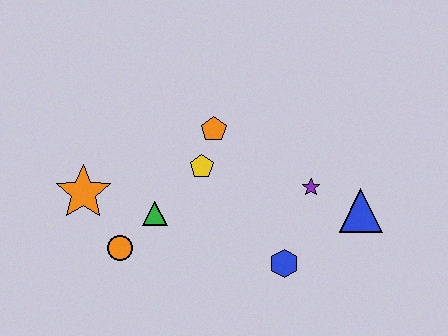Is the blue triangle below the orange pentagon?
Yes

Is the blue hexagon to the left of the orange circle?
No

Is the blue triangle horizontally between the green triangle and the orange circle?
No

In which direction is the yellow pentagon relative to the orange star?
The yellow pentagon is to the right of the orange star.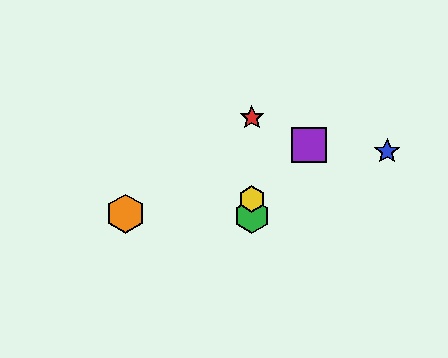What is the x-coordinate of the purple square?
The purple square is at x≈309.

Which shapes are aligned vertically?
The red star, the green hexagon, the yellow hexagon are aligned vertically.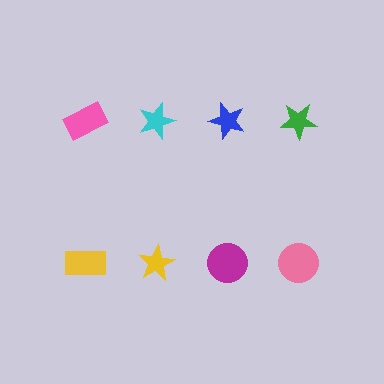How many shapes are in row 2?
4 shapes.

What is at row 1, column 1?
A pink rectangle.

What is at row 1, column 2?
A cyan star.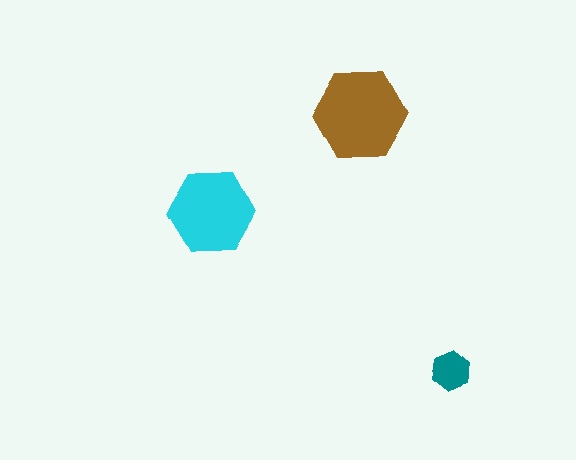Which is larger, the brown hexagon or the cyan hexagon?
The brown one.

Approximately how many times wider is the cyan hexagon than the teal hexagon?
About 2 times wider.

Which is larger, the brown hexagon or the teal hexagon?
The brown one.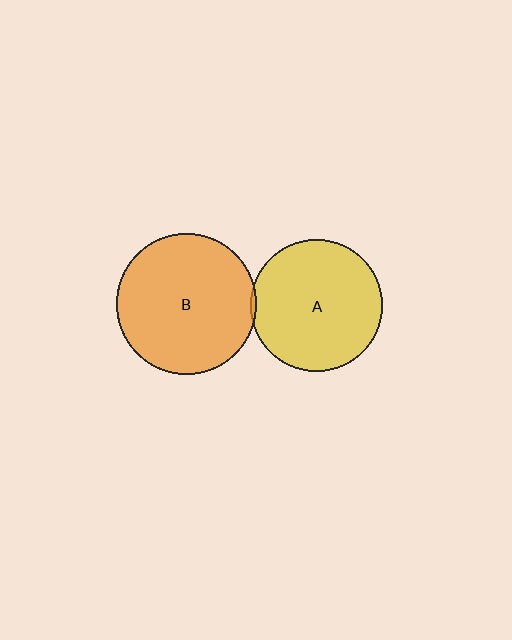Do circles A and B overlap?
Yes.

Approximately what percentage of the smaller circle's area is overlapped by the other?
Approximately 5%.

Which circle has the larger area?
Circle B (orange).